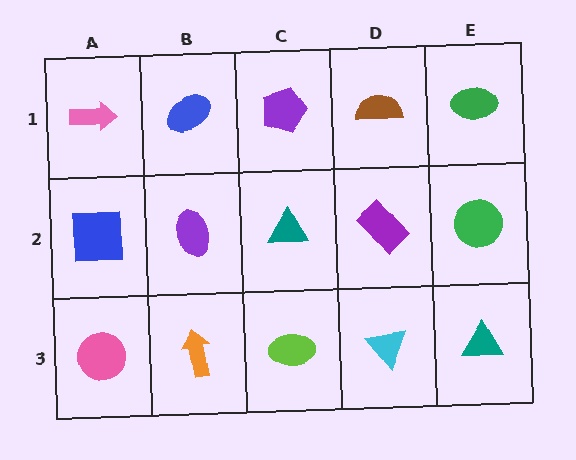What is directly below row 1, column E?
A green circle.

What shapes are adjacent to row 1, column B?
A purple ellipse (row 2, column B), a pink arrow (row 1, column A), a purple pentagon (row 1, column C).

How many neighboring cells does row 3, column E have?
2.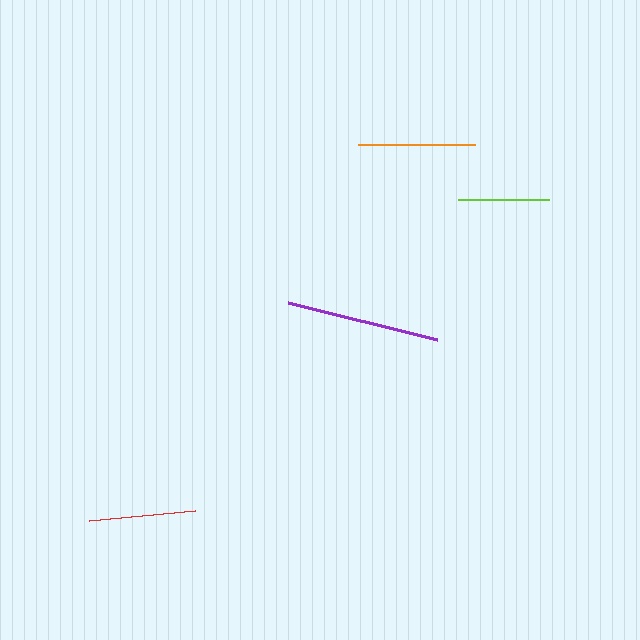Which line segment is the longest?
The purple line is the longest at approximately 153 pixels.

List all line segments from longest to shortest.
From longest to shortest: purple, orange, red, lime.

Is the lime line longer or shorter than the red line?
The red line is longer than the lime line.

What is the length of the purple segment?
The purple segment is approximately 153 pixels long.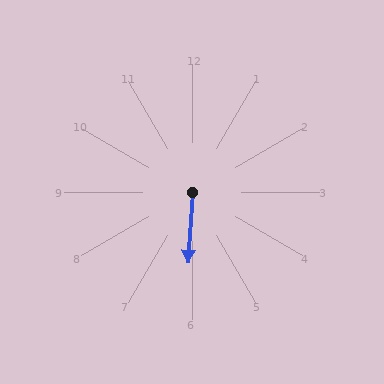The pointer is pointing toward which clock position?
Roughly 6 o'clock.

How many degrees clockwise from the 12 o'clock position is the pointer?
Approximately 184 degrees.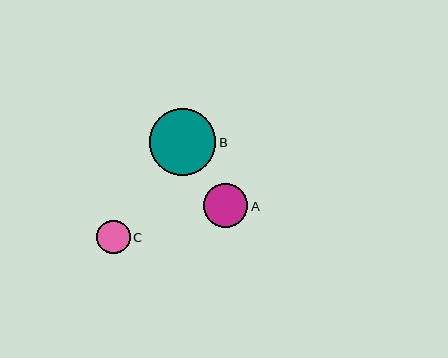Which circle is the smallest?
Circle C is the smallest with a size of approximately 34 pixels.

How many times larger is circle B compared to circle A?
Circle B is approximately 1.5 times the size of circle A.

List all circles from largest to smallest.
From largest to smallest: B, A, C.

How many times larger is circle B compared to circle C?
Circle B is approximately 2.0 times the size of circle C.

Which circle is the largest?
Circle B is the largest with a size of approximately 67 pixels.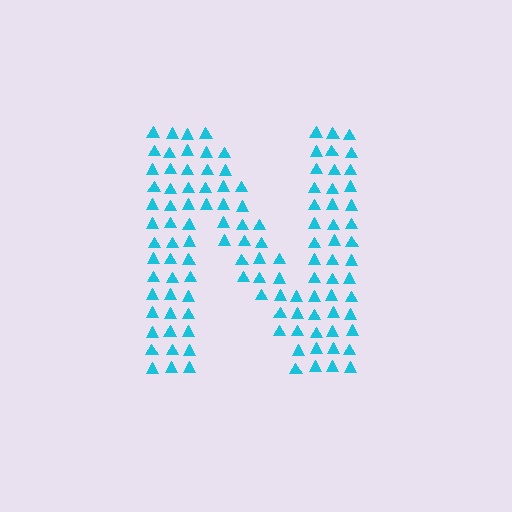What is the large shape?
The large shape is the letter N.